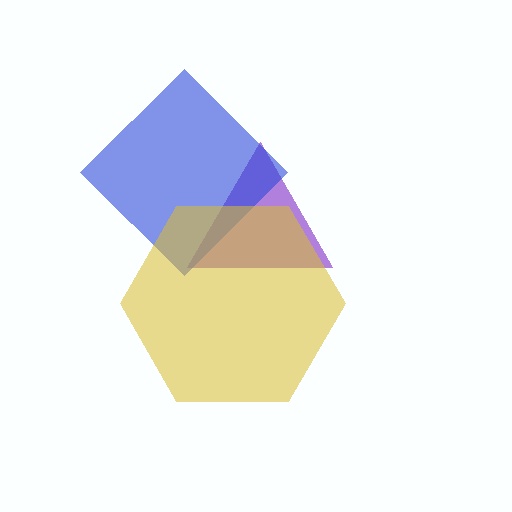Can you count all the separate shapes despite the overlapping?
Yes, there are 3 separate shapes.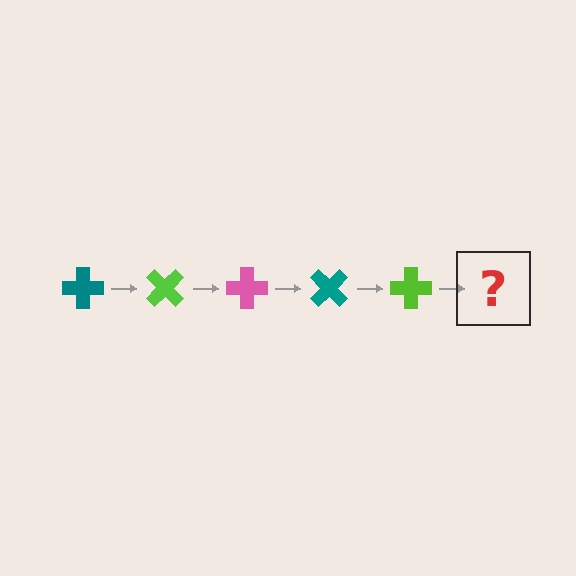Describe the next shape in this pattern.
It should be a pink cross, rotated 225 degrees from the start.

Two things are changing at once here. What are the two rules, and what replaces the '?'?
The two rules are that it rotates 45 degrees each step and the color cycles through teal, lime, and pink. The '?' should be a pink cross, rotated 225 degrees from the start.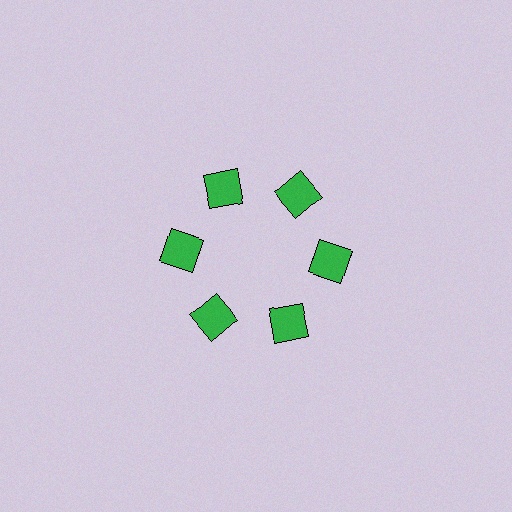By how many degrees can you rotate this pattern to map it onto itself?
The pattern maps onto itself every 60 degrees of rotation.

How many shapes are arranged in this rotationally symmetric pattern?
There are 6 shapes, arranged in 6 groups of 1.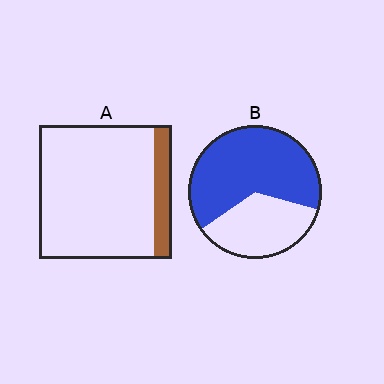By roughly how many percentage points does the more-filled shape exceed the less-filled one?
By roughly 50 percentage points (B over A).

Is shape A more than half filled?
No.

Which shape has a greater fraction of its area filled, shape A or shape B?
Shape B.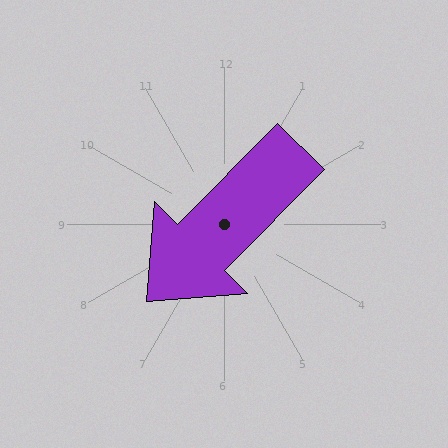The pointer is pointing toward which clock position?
Roughly 7 o'clock.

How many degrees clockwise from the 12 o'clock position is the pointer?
Approximately 225 degrees.